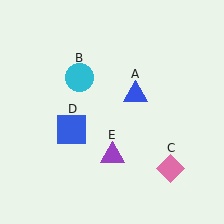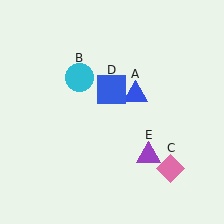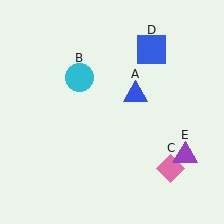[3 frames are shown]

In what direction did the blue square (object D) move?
The blue square (object D) moved up and to the right.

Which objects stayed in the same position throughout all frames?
Blue triangle (object A) and cyan circle (object B) and pink diamond (object C) remained stationary.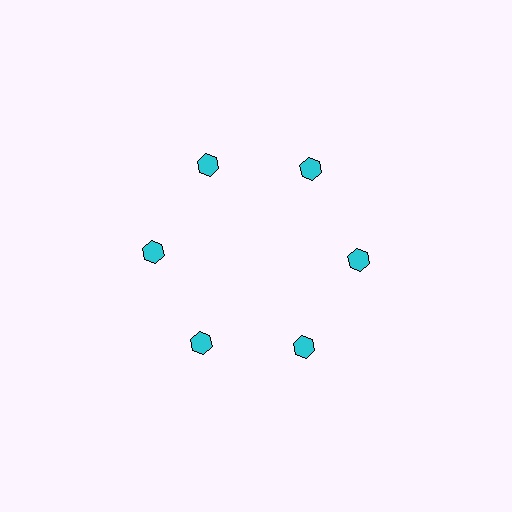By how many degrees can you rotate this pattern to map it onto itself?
The pattern maps onto itself every 60 degrees of rotation.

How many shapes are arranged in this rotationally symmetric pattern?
There are 6 shapes, arranged in 6 groups of 1.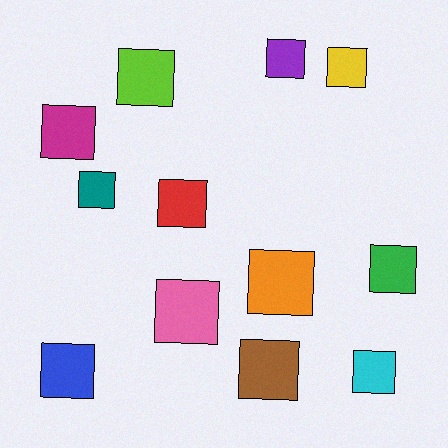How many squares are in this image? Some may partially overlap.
There are 12 squares.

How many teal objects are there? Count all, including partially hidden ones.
There is 1 teal object.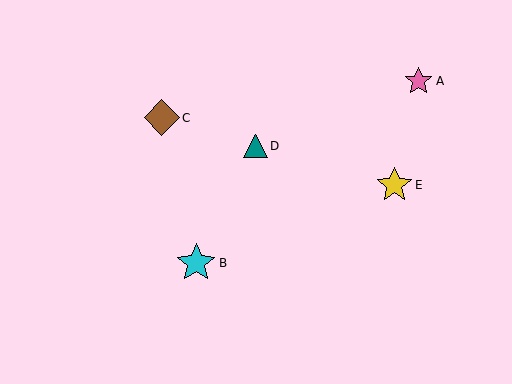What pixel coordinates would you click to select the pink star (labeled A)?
Click at (419, 81) to select the pink star A.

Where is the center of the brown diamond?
The center of the brown diamond is at (162, 118).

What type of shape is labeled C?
Shape C is a brown diamond.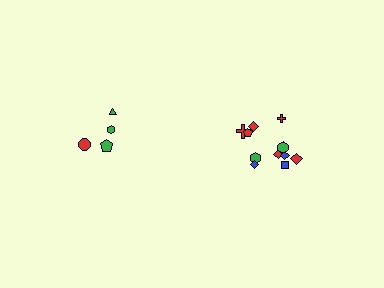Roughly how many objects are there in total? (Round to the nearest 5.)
Roughly 15 objects in total.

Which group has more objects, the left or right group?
The right group.